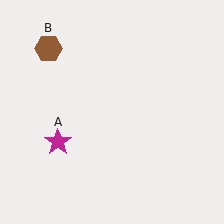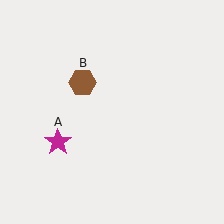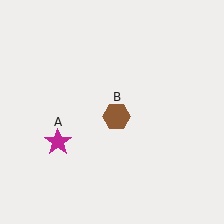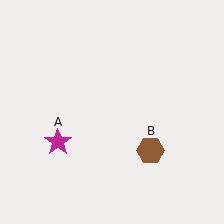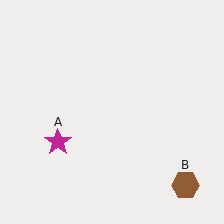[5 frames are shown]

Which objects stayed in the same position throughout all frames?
Magenta star (object A) remained stationary.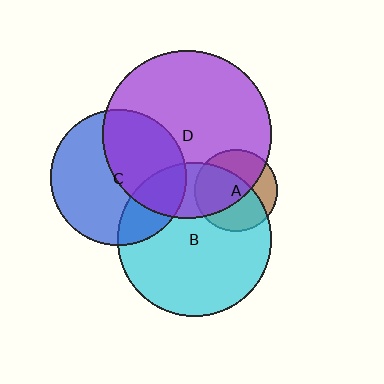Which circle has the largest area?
Circle D (purple).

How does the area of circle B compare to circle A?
Approximately 3.5 times.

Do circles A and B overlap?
Yes.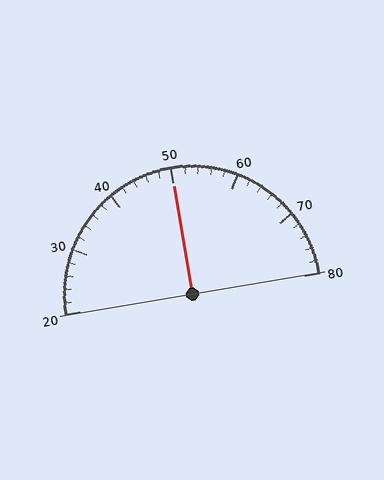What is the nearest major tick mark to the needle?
The nearest major tick mark is 50.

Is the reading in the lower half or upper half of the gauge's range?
The reading is in the upper half of the range (20 to 80).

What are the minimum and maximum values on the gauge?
The gauge ranges from 20 to 80.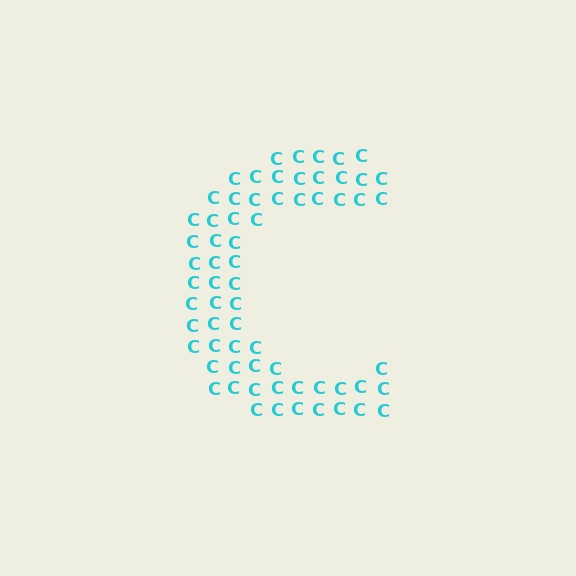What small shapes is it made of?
It is made of small letter C's.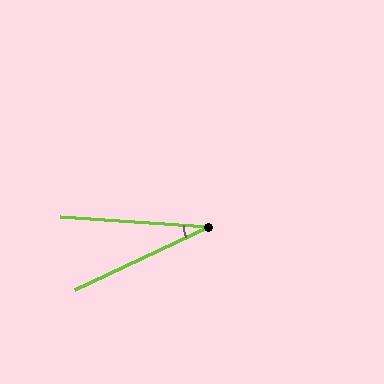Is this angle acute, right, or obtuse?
It is acute.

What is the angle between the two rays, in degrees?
Approximately 29 degrees.